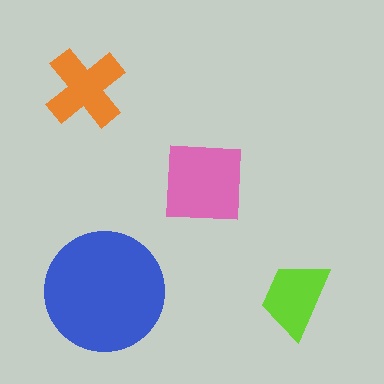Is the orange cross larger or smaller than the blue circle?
Smaller.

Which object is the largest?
The blue circle.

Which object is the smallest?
The lime trapezoid.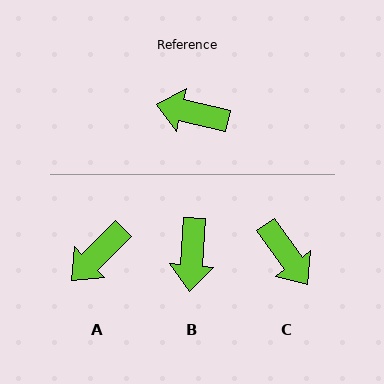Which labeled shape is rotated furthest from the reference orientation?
C, about 138 degrees away.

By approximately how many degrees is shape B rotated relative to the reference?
Approximately 99 degrees counter-clockwise.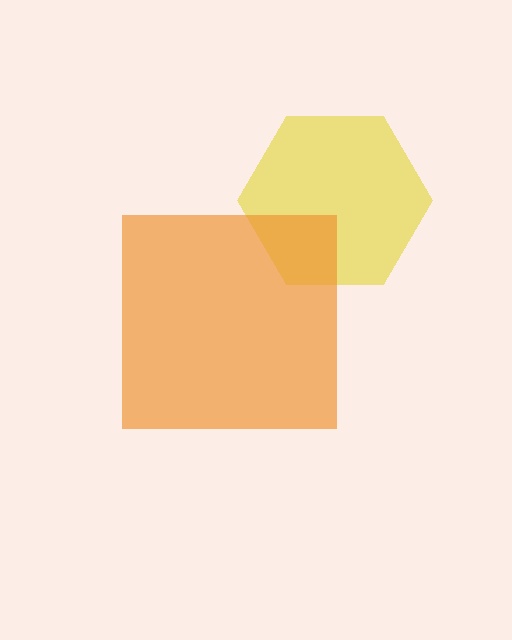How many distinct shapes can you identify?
There are 2 distinct shapes: a yellow hexagon, an orange square.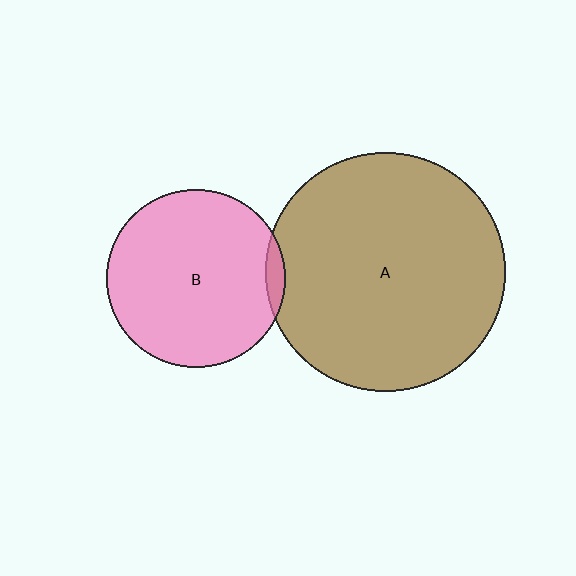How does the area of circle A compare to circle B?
Approximately 1.8 times.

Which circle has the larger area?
Circle A (brown).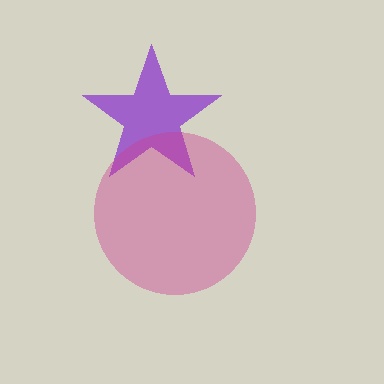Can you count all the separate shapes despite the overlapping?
Yes, there are 2 separate shapes.